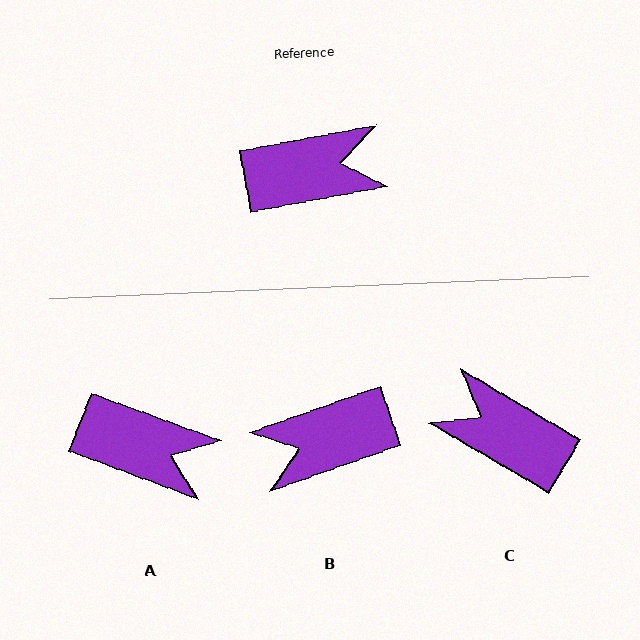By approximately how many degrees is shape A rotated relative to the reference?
Approximately 31 degrees clockwise.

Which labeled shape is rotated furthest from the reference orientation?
B, about 171 degrees away.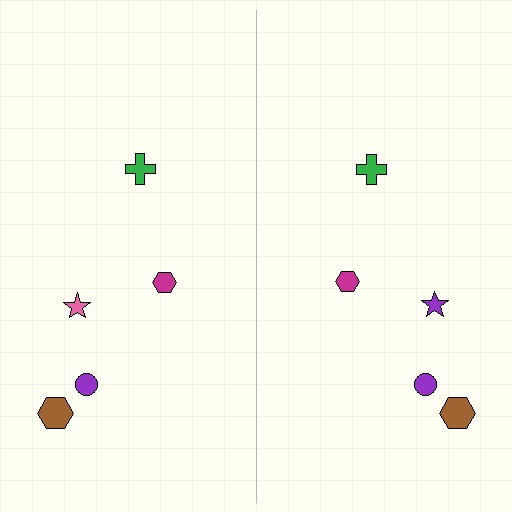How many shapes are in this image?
There are 10 shapes in this image.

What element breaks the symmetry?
The purple star on the right side breaks the symmetry — its mirror counterpart is pink.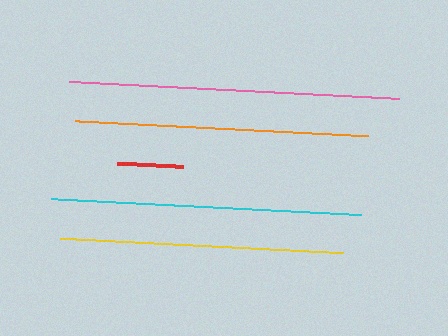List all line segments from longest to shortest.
From longest to shortest: pink, cyan, orange, yellow, red.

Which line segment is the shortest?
The red line is the shortest at approximately 66 pixels.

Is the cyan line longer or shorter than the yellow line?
The cyan line is longer than the yellow line.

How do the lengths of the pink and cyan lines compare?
The pink and cyan lines are approximately the same length.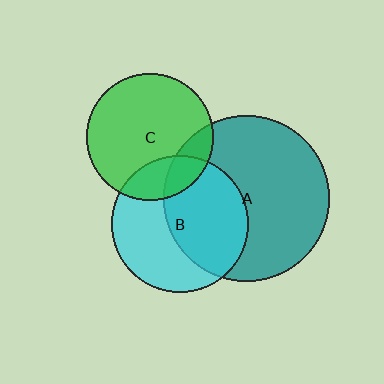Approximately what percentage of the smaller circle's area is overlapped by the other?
Approximately 20%.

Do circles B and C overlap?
Yes.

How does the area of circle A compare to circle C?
Approximately 1.7 times.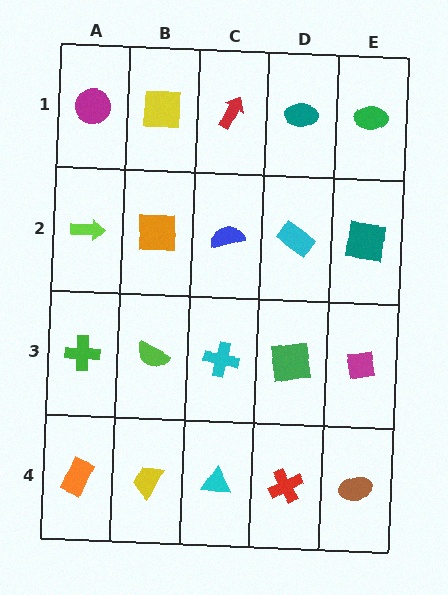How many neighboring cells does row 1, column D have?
3.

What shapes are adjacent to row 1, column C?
A blue semicircle (row 2, column C), a yellow square (row 1, column B), a teal ellipse (row 1, column D).